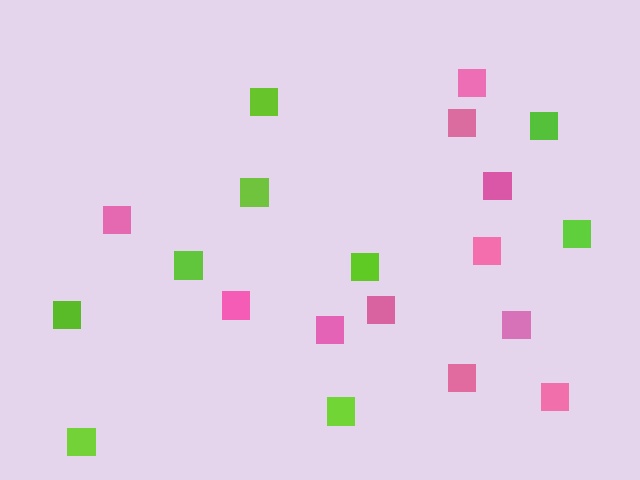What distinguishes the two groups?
There are 2 groups: one group of pink squares (11) and one group of lime squares (9).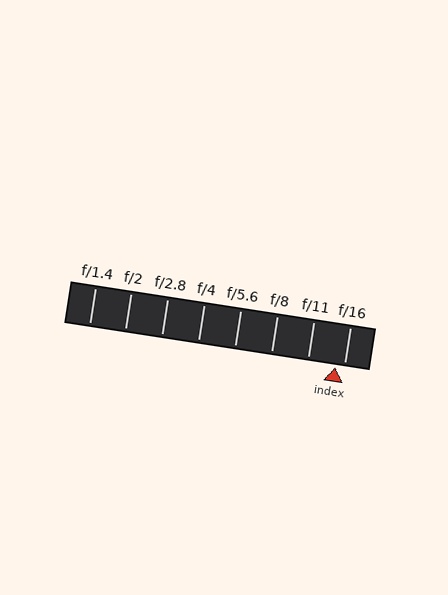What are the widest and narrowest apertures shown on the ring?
The widest aperture shown is f/1.4 and the narrowest is f/16.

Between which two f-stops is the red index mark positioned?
The index mark is between f/11 and f/16.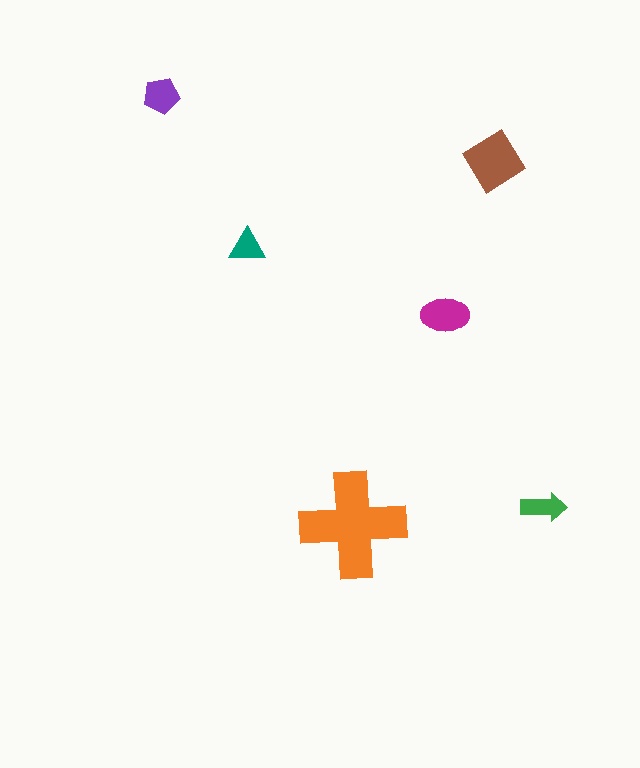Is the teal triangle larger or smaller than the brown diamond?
Smaller.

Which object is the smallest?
The teal triangle.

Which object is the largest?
The orange cross.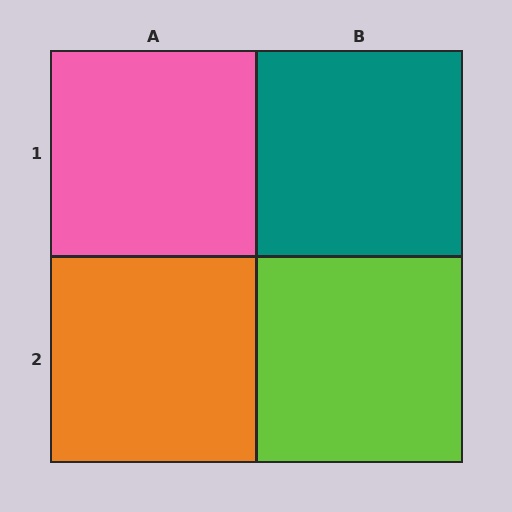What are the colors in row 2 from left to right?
Orange, lime.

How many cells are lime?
1 cell is lime.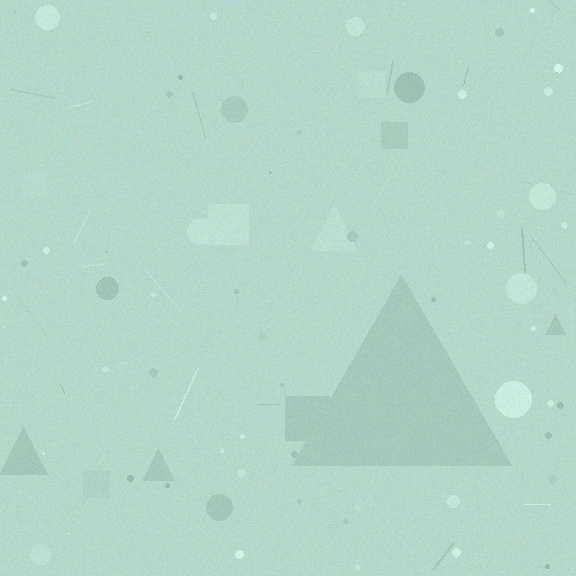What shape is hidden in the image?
A triangle is hidden in the image.